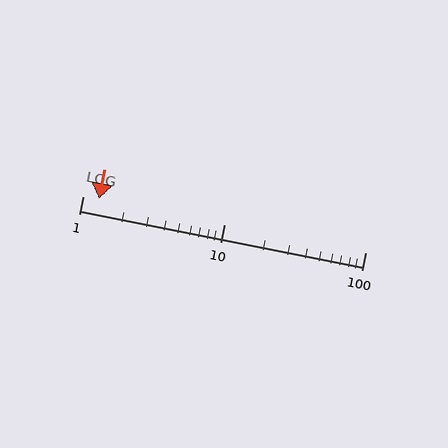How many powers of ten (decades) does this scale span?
The scale spans 2 decades, from 1 to 100.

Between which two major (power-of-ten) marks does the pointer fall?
The pointer is between 1 and 10.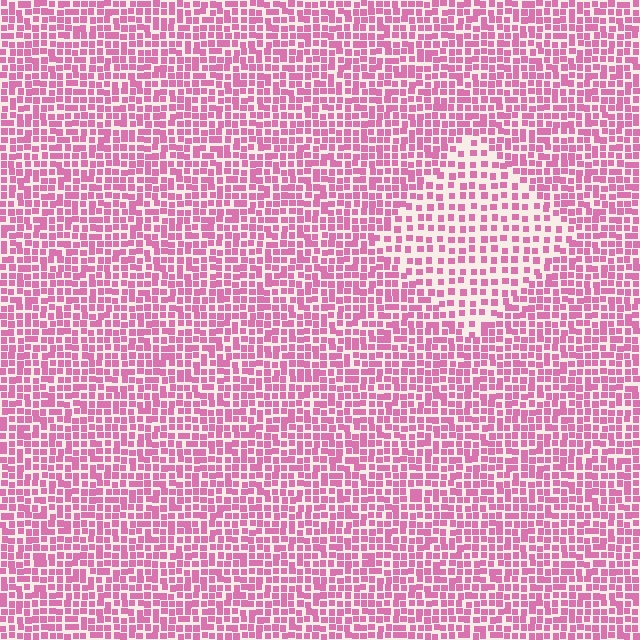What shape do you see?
I see a diamond.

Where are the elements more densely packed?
The elements are more densely packed outside the diamond boundary.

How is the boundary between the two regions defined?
The boundary is defined by a change in element density (approximately 1.8x ratio). All elements are the same color, size, and shape.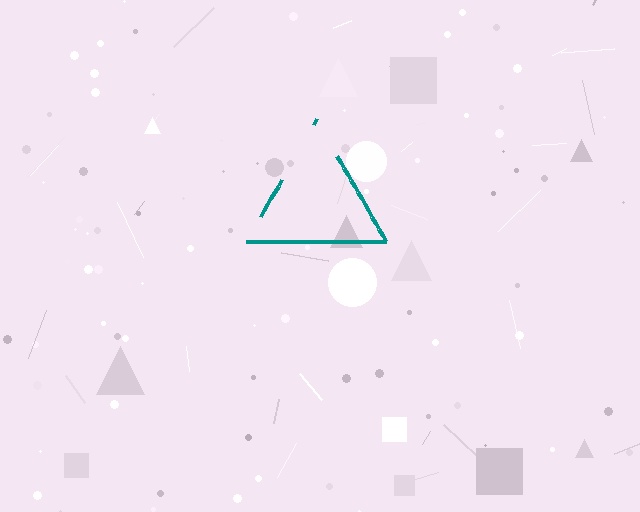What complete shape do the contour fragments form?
The contour fragments form a triangle.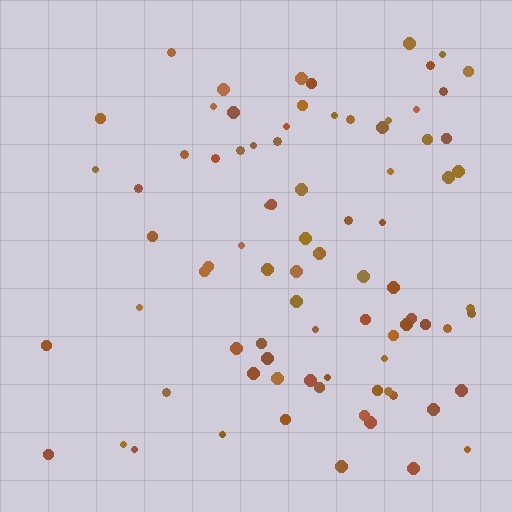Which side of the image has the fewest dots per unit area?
The left.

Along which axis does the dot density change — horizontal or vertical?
Horizontal.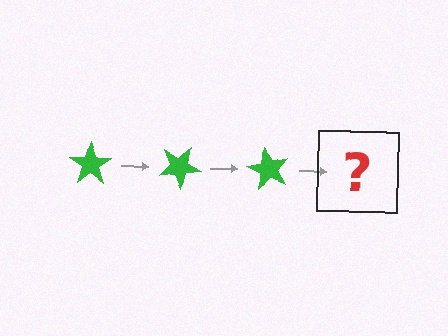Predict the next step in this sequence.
The next step is a green star rotated 90 degrees.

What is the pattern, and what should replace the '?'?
The pattern is that the star rotates 30 degrees each step. The '?' should be a green star rotated 90 degrees.